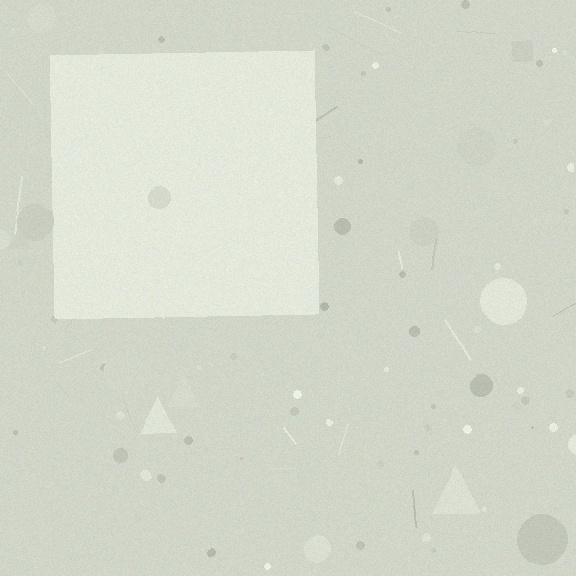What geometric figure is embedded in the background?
A square is embedded in the background.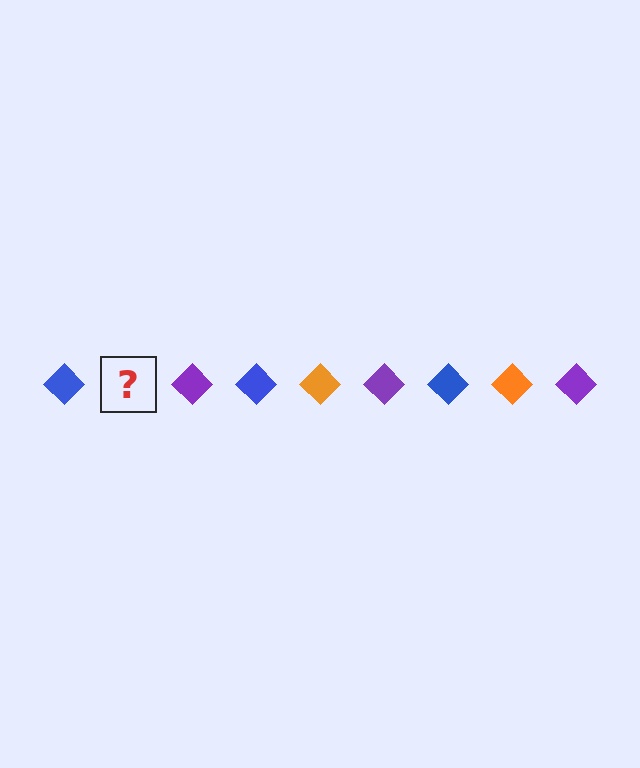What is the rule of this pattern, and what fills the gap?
The rule is that the pattern cycles through blue, orange, purple diamonds. The gap should be filled with an orange diamond.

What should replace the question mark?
The question mark should be replaced with an orange diamond.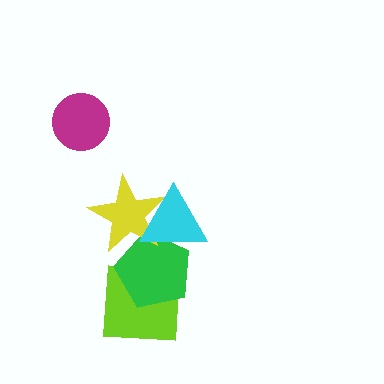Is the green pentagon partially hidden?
Yes, it is partially covered by another shape.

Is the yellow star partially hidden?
Yes, it is partially covered by another shape.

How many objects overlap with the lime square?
1 object overlaps with the lime square.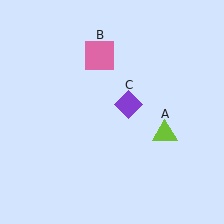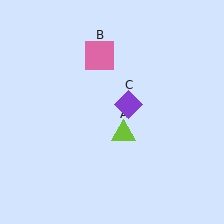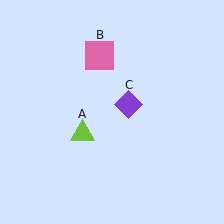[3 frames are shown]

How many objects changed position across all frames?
1 object changed position: lime triangle (object A).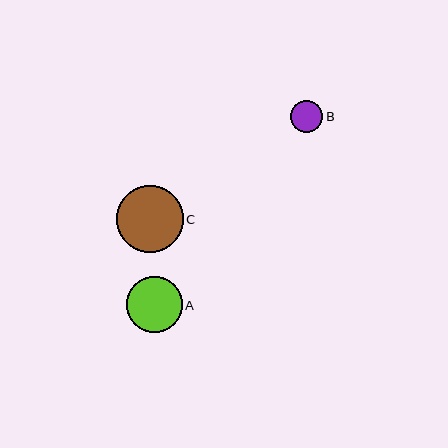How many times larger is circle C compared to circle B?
Circle C is approximately 2.1 times the size of circle B.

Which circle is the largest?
Circle C is the largest with a size of approximately 67 pixels.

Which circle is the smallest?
Circle B is the smallest with a size of approximately 32 pixels.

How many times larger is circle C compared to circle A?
Circle C is approximately 1.2 times the size of circle A.